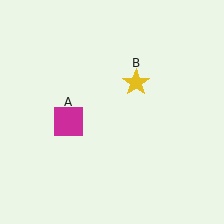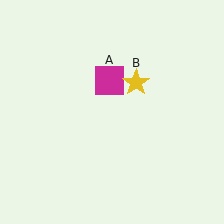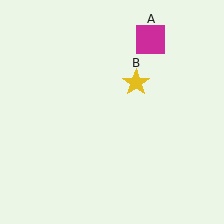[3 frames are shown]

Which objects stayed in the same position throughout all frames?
Yellow star (object B) remained stationary.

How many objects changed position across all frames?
1 object changed position: magenta square (object A).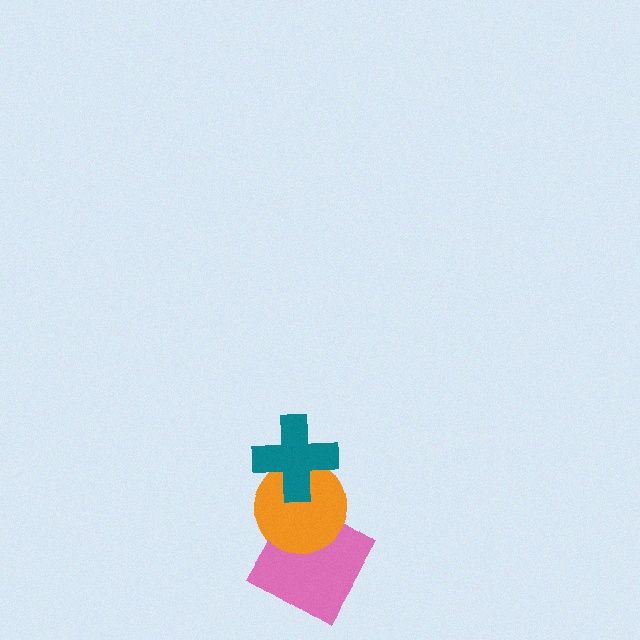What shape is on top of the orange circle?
The teal cross is on top of the orange circle.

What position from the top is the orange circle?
The orange circle is 2nd from the top.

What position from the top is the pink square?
The pink square is 3rd from the top.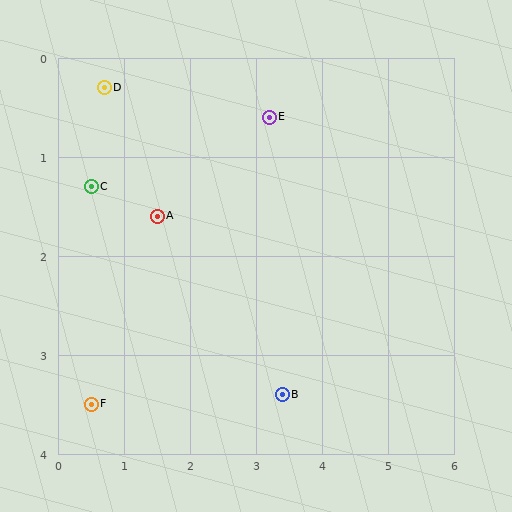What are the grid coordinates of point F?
Point F is at approximately (0.5, 3.5).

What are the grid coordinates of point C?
Point C is at approximately (0.5, 1.3).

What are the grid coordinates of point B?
Point B is at approximately (3.4, 3.4).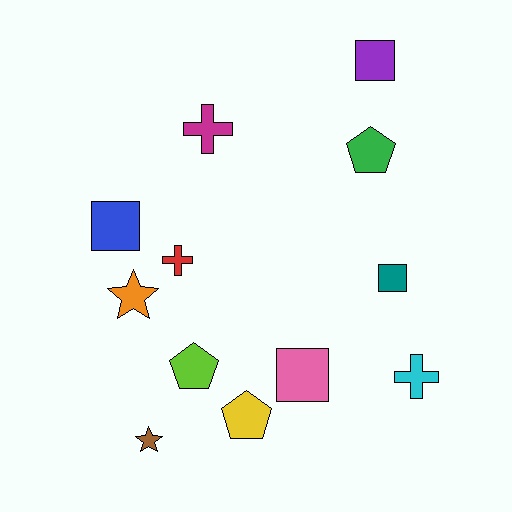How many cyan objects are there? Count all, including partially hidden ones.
There is 1 cyan object.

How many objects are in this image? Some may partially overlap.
There are 12 objects.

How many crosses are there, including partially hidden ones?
There are 3 crosses.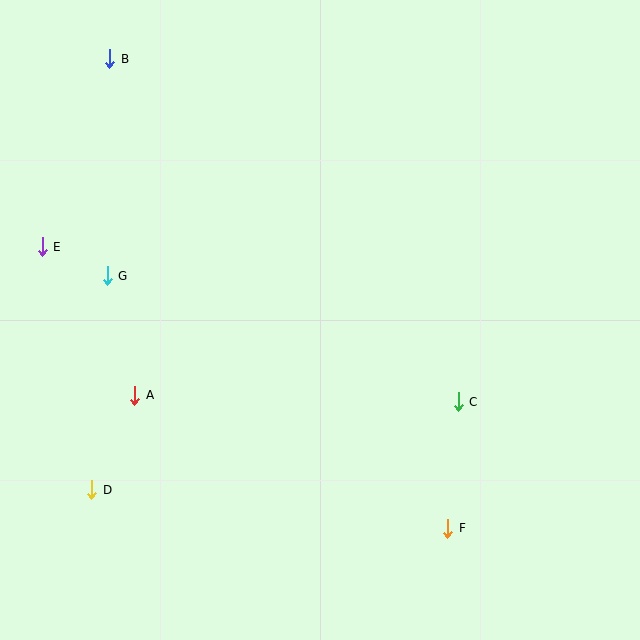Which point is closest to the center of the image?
Point C at (458, 402) is closest to the center.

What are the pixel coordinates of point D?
Point D is at (92, 490).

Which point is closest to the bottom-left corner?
Point D is closest to the bottom-left corner.